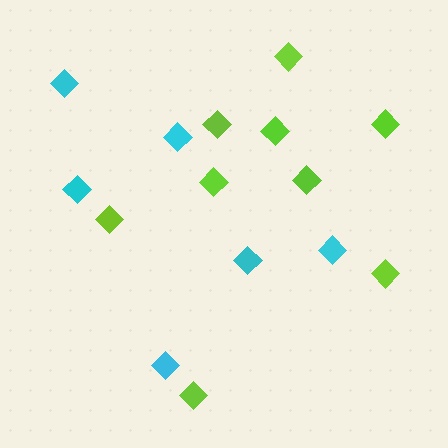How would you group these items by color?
There are 2 groups: one group of cyan diamonds (6) and one group of lime diamonds (9).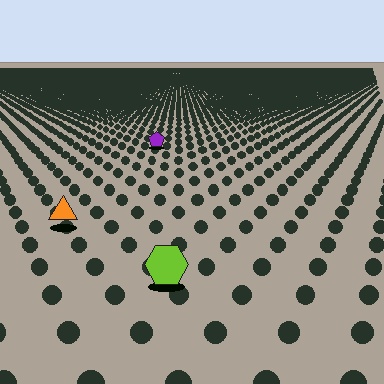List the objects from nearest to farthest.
From nearest to farthest: the lime hexagon, the orange triangle, the purple pentagon.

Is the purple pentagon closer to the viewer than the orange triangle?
No. The orange triangle is closer — you can tell from the texture gradient: the ground texture is coarser near it.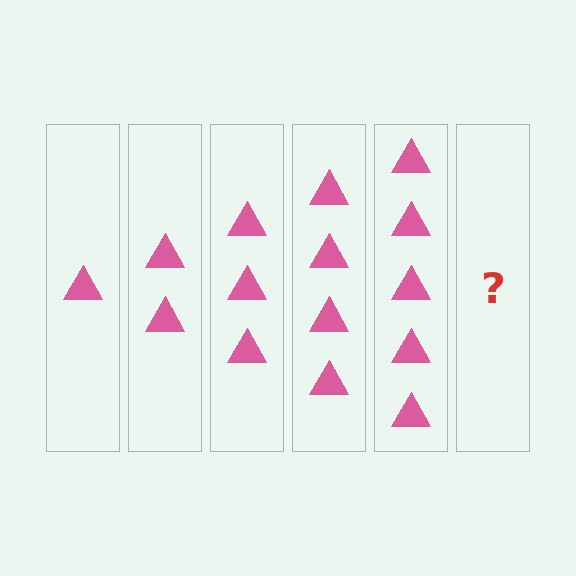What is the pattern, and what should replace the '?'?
The pattern is that each step adds one more triangle. The '?' should be 6 triangles.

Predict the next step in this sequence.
The next step is 6 triangles.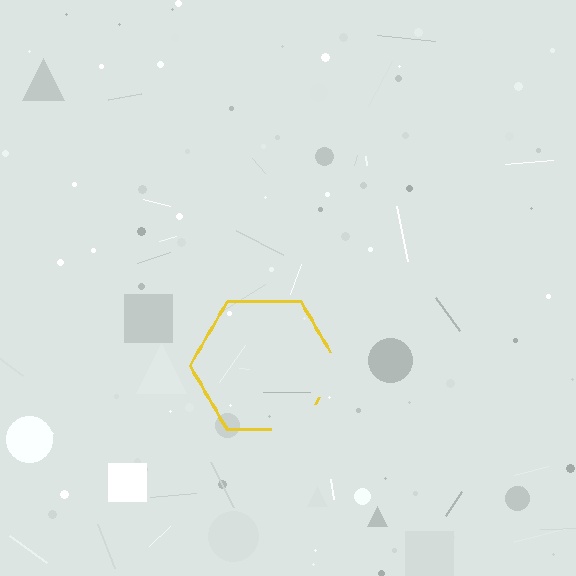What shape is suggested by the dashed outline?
The dashed outline suggests a hexagon.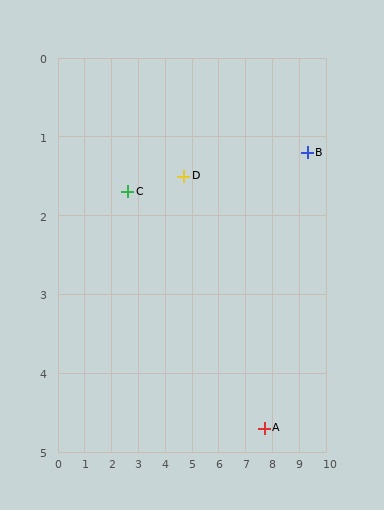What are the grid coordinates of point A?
Point A is at approximately (7.7, 4.7).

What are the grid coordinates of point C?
Point C is at approximately (2.6, 1.7).